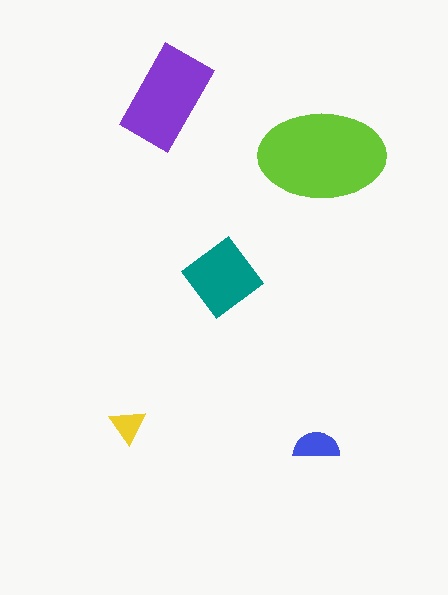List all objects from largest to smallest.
The lime ellipse, the purple rectangle, the teal diamond, the blue semicircle, the yellow triangle.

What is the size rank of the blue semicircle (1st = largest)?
4th.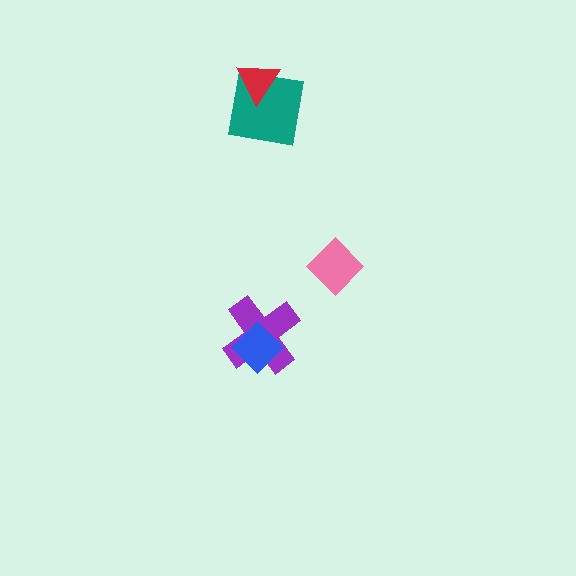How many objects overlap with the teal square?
1 object overlaps with the teal square.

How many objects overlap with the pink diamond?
0 objects overlap with the pink diamond.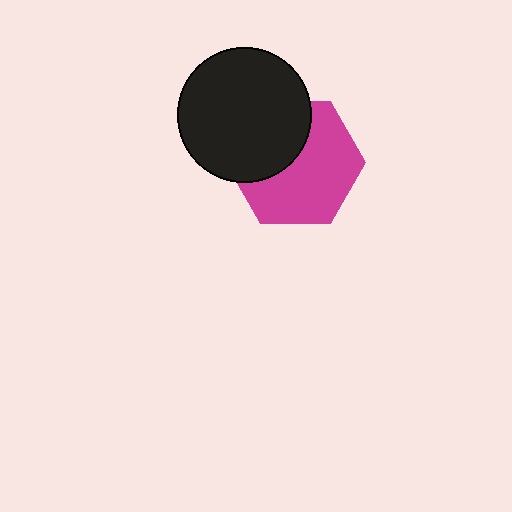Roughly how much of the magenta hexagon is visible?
About half of it is visible (roughly 62%).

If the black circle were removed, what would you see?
You would see the complete magenta hexagon.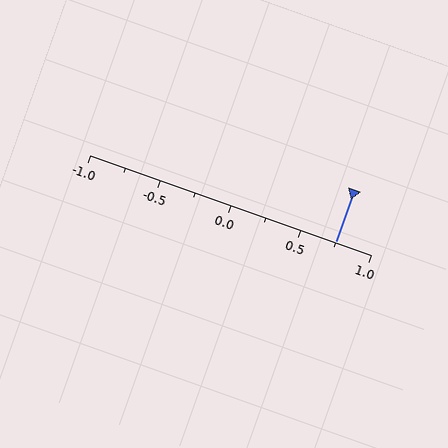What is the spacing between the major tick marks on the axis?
The major ticks are spaced 0.5 apart.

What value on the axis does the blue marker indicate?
The marker indicates approximately 0.75.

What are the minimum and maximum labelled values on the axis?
The axis runs from -1.0 to 1.0.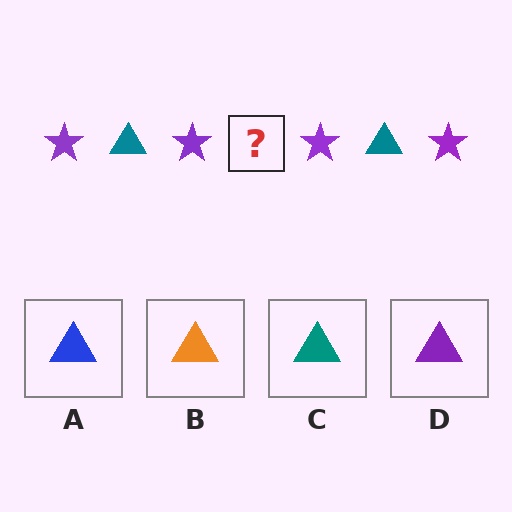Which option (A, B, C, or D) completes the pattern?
C.